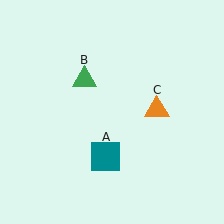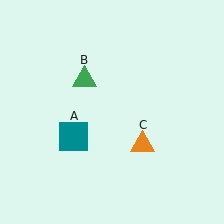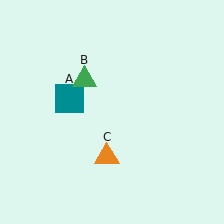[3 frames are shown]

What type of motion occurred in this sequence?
The teal square (object A), orange triangle (object C) rotated clockwise around the center of the scene.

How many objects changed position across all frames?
2 objects changed position: teal square (object A), orange triangle (object C).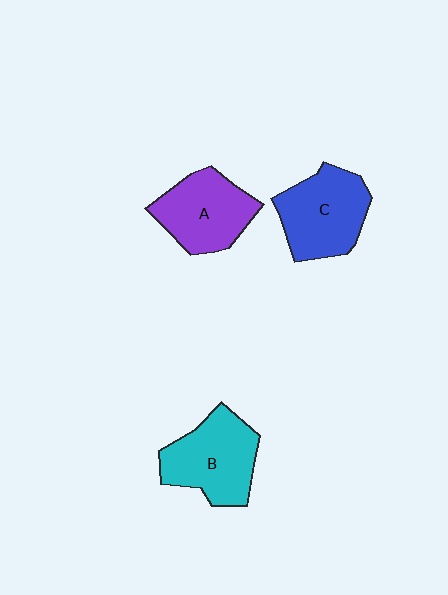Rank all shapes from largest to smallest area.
From largest to smallest: B (cyan), C (blue), A (purple).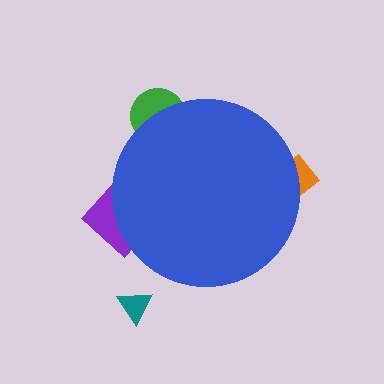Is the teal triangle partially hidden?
No, the teal triangle is fully visible.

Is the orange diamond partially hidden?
Yes, the orange diamond is partially hidden behind the blue circle.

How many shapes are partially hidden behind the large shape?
3 shapes are partially hidden.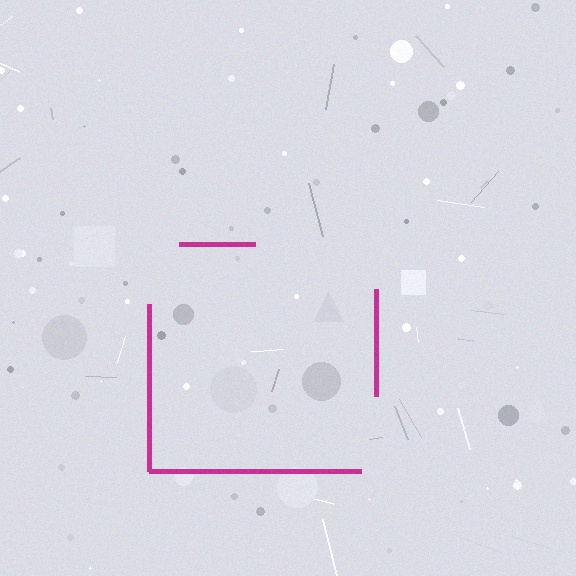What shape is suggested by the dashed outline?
The dashed outline suggests a square.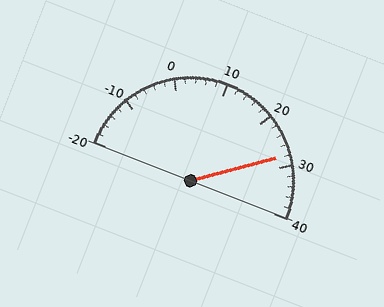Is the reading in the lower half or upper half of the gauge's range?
The reading is in the upper half of the range (-20 to 40).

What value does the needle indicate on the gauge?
The needle indicates approximately 28.